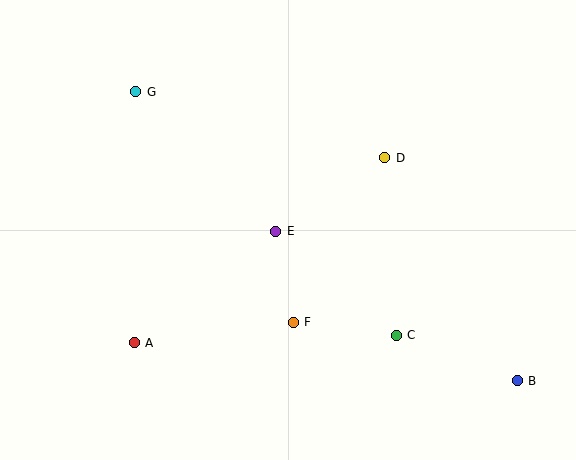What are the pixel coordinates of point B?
Point B is at (517, 381).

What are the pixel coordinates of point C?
Point C is at (396, 335).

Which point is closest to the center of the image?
Point E at (276, 231) is closest to the center.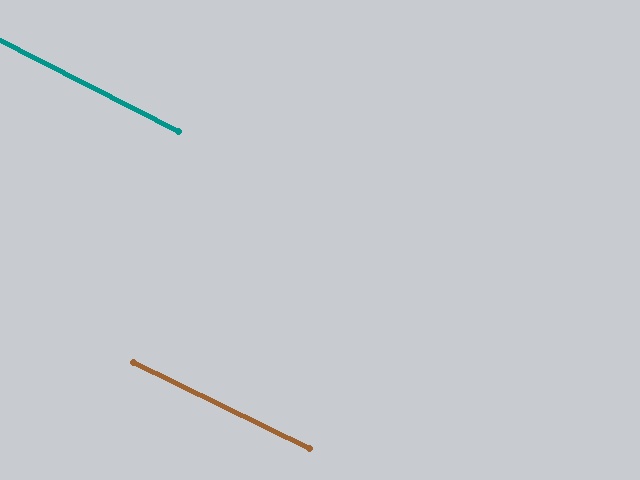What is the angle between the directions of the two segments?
Approximately 1 degree.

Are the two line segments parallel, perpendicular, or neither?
Parallel — their directions differ by only 0.6°.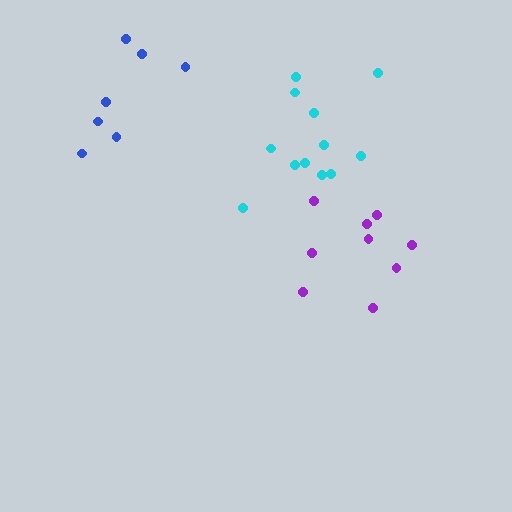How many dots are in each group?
Group 1: 9 dots, Group 2: 12 dots, Group 3: 7 dots (28 total).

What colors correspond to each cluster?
The clusters are colored: purple, cyan, blue.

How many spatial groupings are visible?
There are 3 spatial groupings.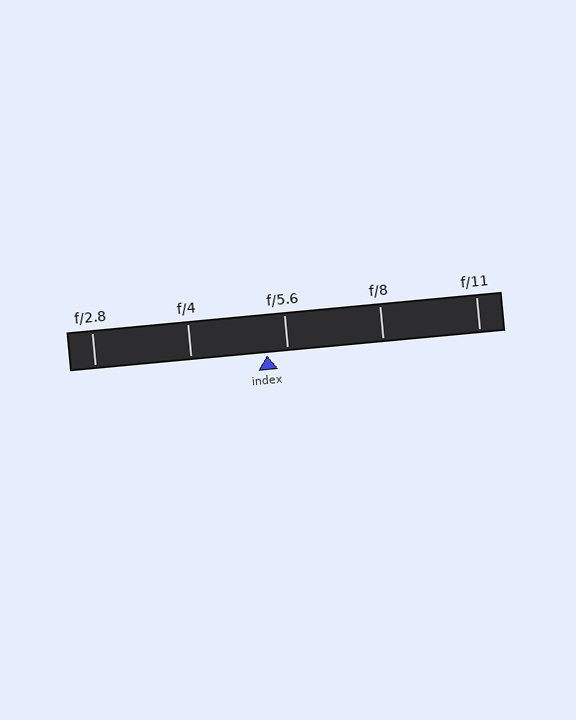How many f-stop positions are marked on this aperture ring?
There are 5 f-stop positions marked.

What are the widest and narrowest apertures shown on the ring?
The widest aperture shown is f/2.8 and the narrowest is f/11.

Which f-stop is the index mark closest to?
The index mark is closest to f/5.6.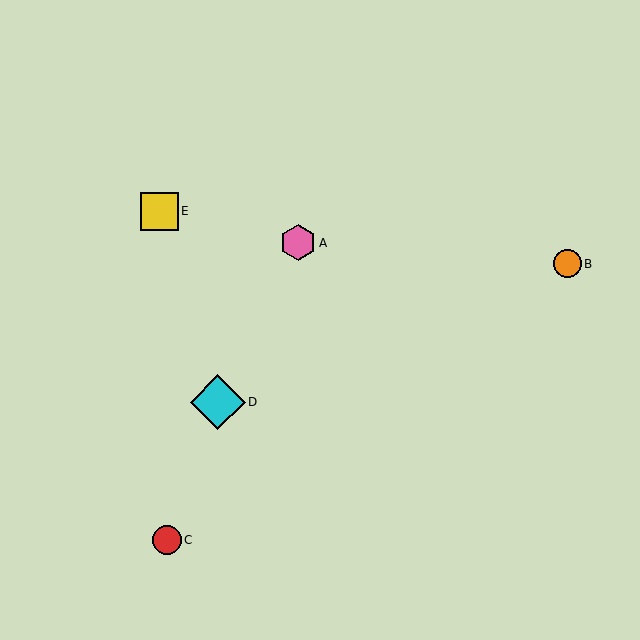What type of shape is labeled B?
Shape B is an orange circle.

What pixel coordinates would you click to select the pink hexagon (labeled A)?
Click at (298, 243) to select the pink hexagon A.